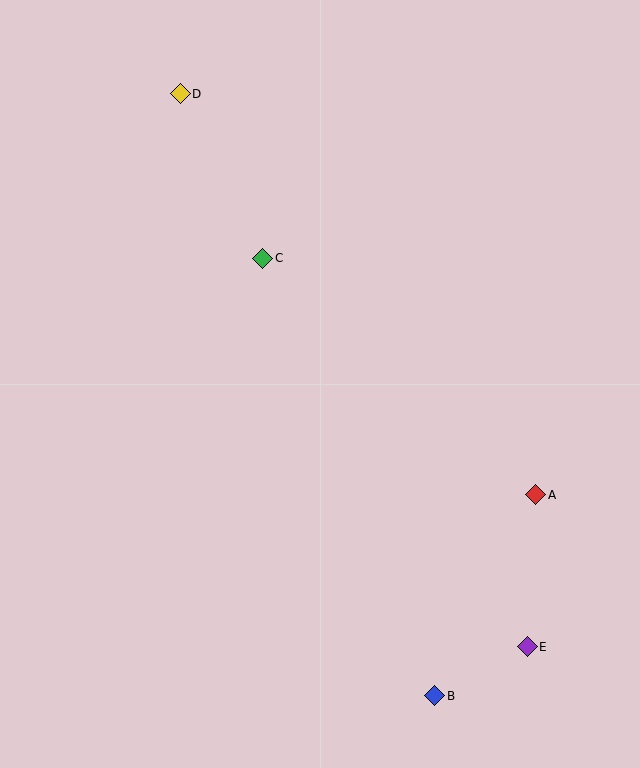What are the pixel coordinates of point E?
Point E is at (527, 647).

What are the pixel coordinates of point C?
Point C is at (263, 258).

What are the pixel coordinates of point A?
Point A is at (536, 495).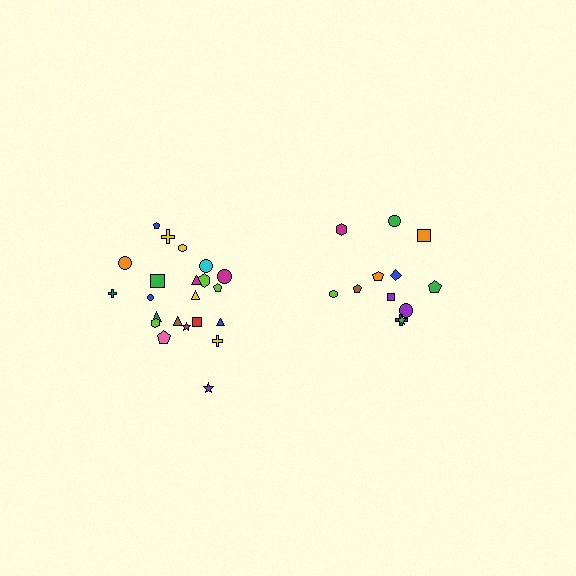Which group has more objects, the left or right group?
The left group.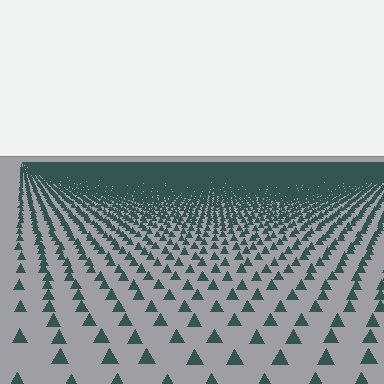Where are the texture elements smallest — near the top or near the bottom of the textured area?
Near the top.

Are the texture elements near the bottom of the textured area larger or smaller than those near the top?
Larger. Near the bottom, elements are closer to the viewer and appear at a bigger on-screen size.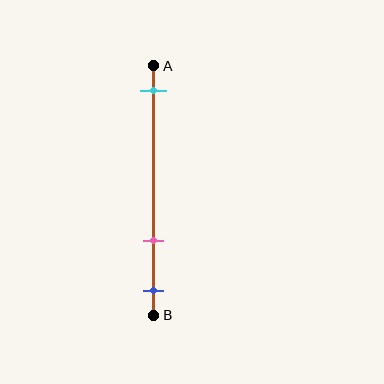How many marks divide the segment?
There are 3 marks dividing the segment.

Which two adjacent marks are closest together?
The pink and blue marks are the closest adjacent pair.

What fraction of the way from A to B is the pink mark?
The pink mark is approximately 70% (0.7) of the way from A to B.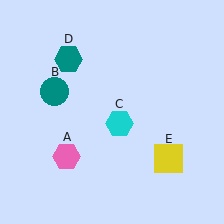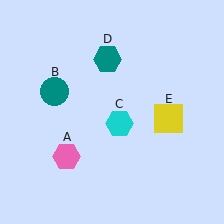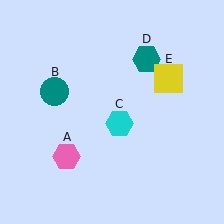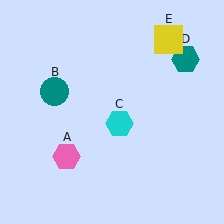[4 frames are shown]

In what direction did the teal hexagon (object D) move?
The teal hexagon (object D) moved right.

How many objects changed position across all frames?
2 objects changed position: teal hexagon (object D), yellow square (object E).